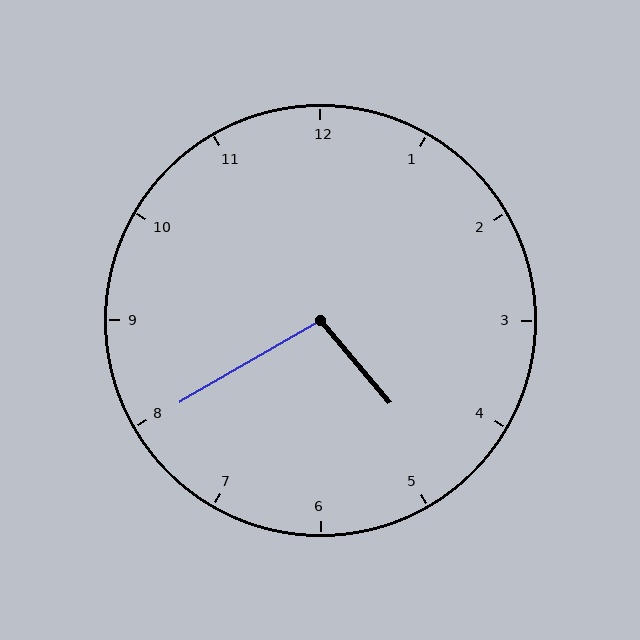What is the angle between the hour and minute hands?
Approximately 100 degrees.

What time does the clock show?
4:40.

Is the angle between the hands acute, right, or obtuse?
It is obtuse.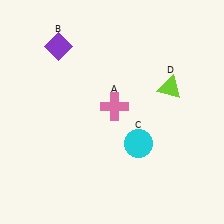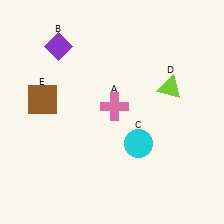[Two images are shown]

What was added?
A brown square (E) was added in Image 2.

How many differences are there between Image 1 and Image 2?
There is 1 difference between the two images.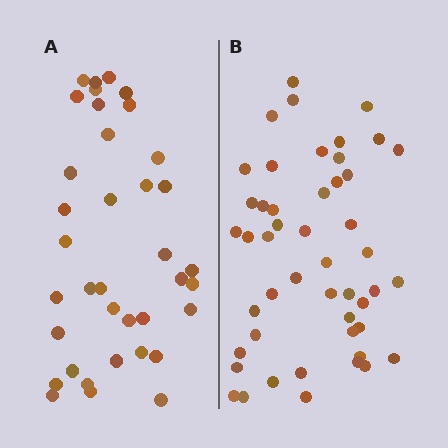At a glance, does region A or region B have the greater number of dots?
Region B (the right region) has more dots.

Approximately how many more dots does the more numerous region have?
Region B has roughly 12 or so more dots than region A.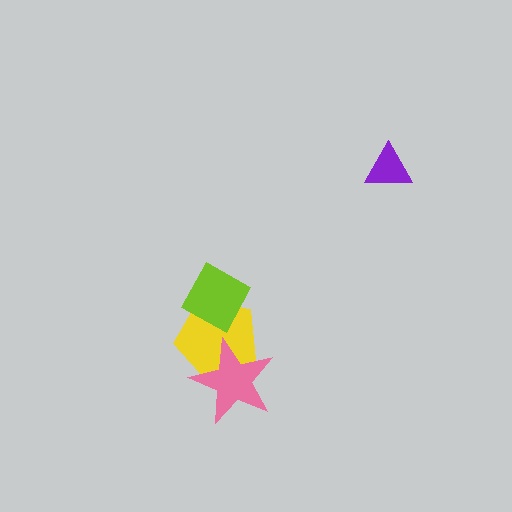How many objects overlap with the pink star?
1 object overlaps with the pink star.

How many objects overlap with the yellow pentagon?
2 objects overlap with the yellow pentagon.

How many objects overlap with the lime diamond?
1 object overlaps with the lime diamond.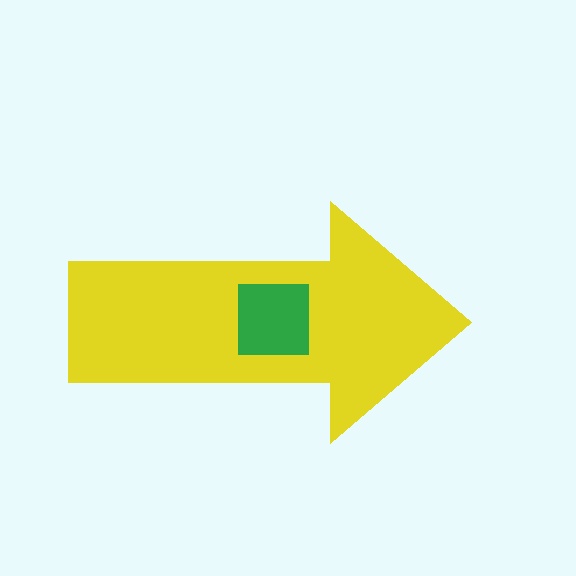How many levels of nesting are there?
2.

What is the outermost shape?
The yellow arrow.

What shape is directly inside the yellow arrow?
The green square.